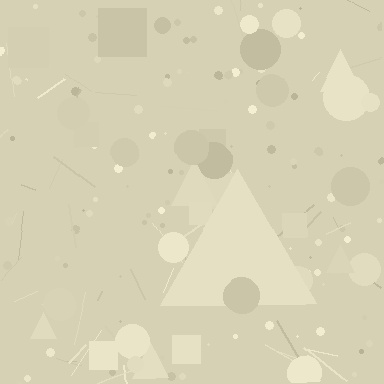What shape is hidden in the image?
A triangle is hidden in the image.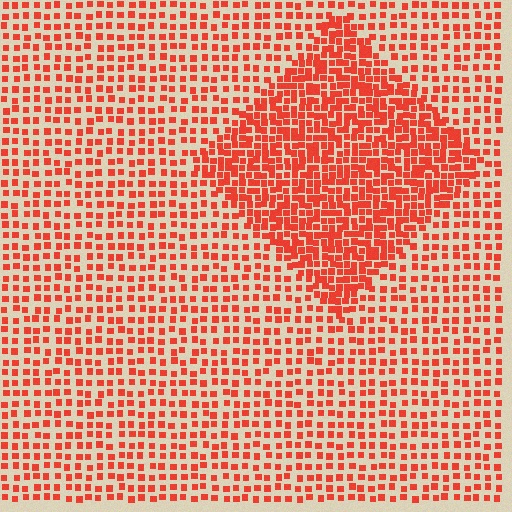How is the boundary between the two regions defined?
The boundary is defined by a change in element density (approximately 2.0x ratio). All elements are the same color, size, and shape.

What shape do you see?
I see a diamond.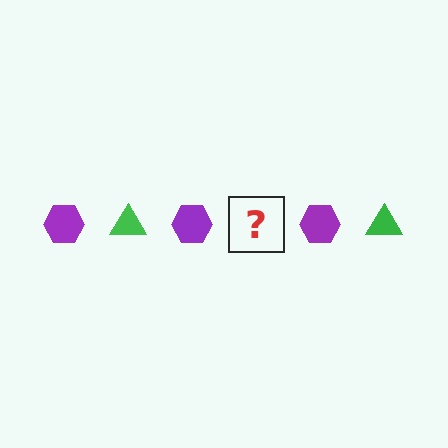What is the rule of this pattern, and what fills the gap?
The rule is that the pattern alternates between purple hexagon and green triangle. The gap should be filled with a green triangle.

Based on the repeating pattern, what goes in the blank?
The blank should be a green triangle.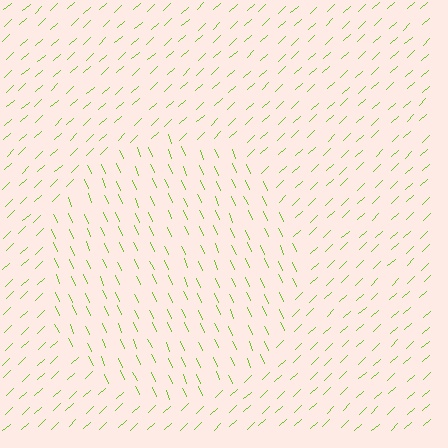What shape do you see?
I see a circle.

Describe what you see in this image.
The image is filled with small lime line segments. A circle region in the image has lines oriented differently from the surrounding lines, creating a visible texture boundary.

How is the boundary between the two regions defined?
The boundary is defined purely by a change in line orientation (approximately 71 degrees difference). All lines are the same color and thickness.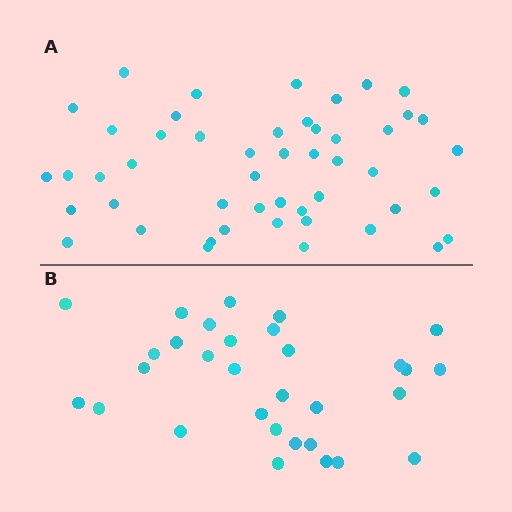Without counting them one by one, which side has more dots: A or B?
Region A (the top region) has more dots.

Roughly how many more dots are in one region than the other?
Region A has approximately 20 more dots than region B.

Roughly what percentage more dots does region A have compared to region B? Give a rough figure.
About 60% more.